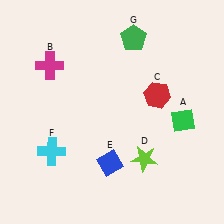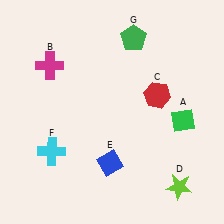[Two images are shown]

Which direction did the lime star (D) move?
The lime star (D) moved right.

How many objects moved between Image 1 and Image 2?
1 object moved between the two images.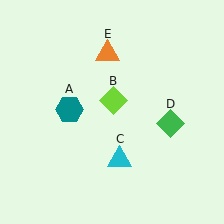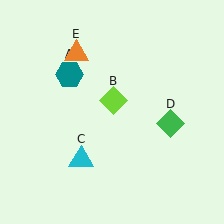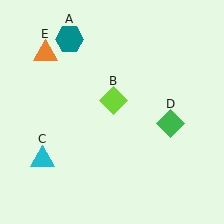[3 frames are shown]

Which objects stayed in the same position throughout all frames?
Lime diamond (object B) and green diamond (object D) remained stationary.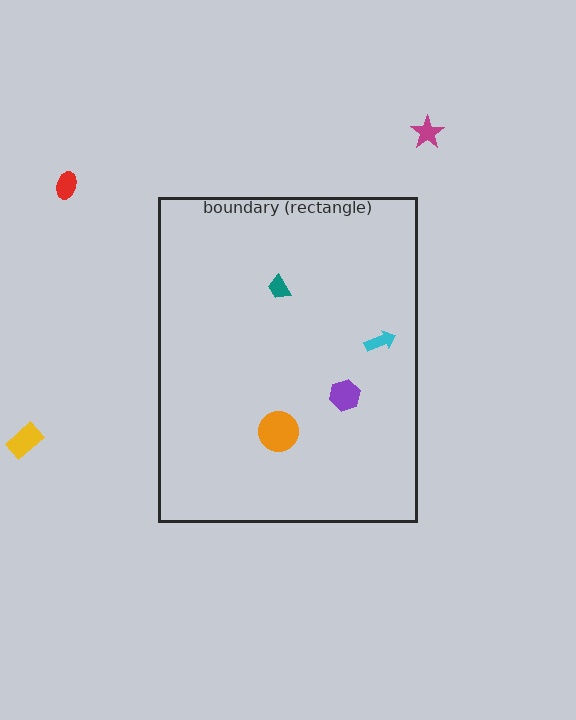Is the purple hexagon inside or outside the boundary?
Inside.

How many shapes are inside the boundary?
4 inside, 3 outside.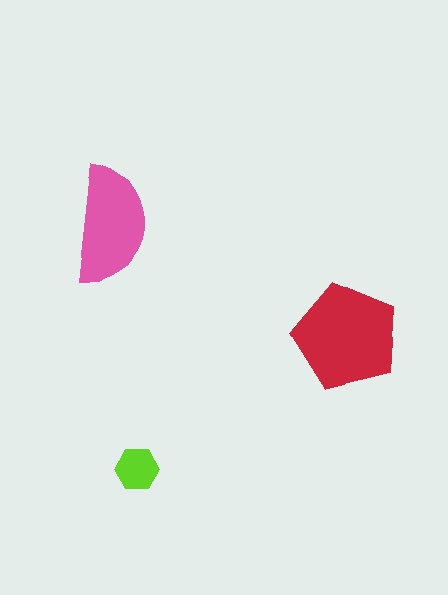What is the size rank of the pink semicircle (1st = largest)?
2nd.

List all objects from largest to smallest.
The red pentagon, the pink semicircle, the lime hexagon.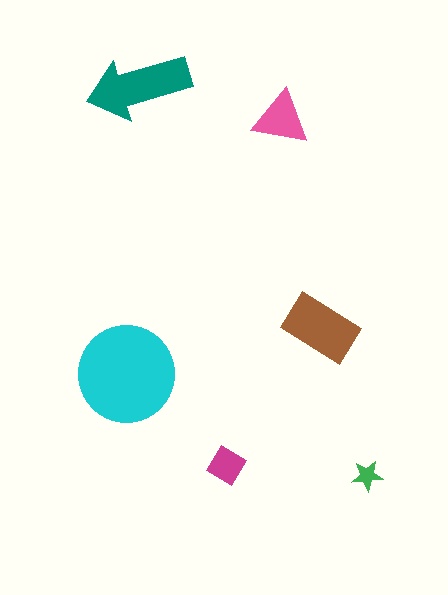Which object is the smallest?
The green star.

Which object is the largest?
The cyan circle.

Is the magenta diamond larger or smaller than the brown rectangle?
Smaller.